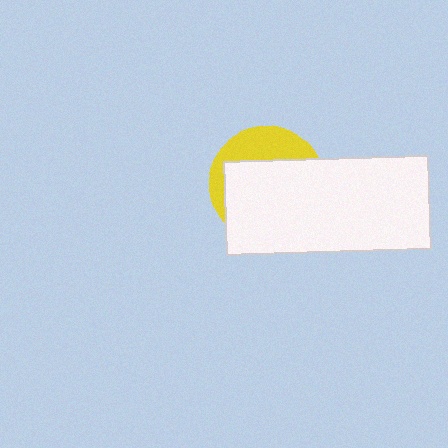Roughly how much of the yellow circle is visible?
A small part of it is visible (roughly 32%).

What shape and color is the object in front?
The object in front is a white rectangle.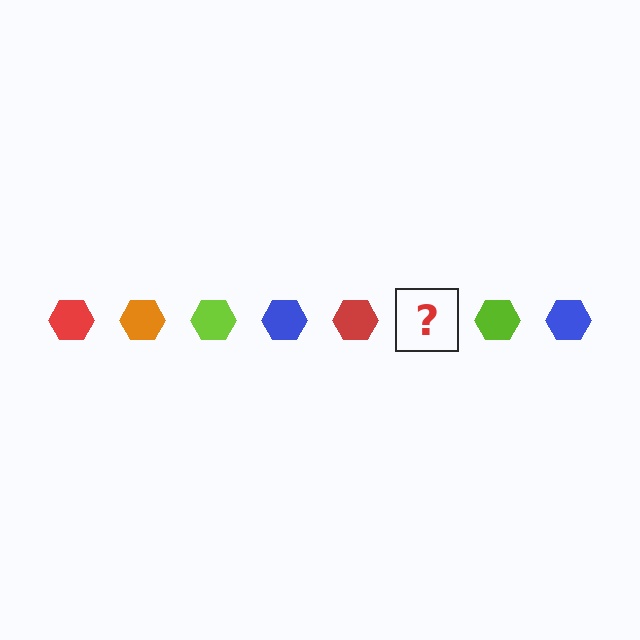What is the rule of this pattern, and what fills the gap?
The rule is that the pattern cycles through red, orange, lime, blue hexagons. The gap should be filled with an orange hexagon.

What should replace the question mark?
The question mark should be replaced with an orange hexagon.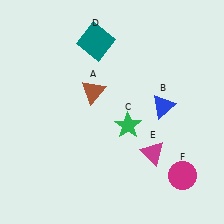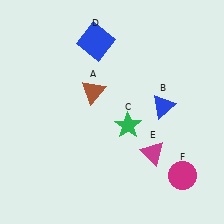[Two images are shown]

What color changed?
The square (D) changed from teal in Image 1 to blue in Image 2.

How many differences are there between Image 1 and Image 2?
There is 1 difference between the two images.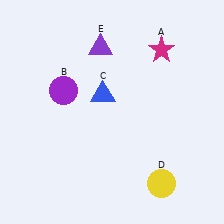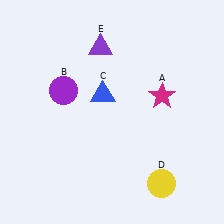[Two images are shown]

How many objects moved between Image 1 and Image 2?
1 object moved between the two images.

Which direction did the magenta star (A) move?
The magenta star (A) moved down.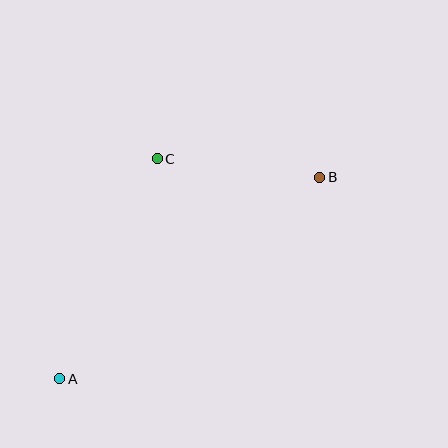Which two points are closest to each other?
Points B and C are closest to each other.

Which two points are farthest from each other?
Points A and B are farthest from each other.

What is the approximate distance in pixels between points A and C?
The distance between A and C is approximately 240 pixels.